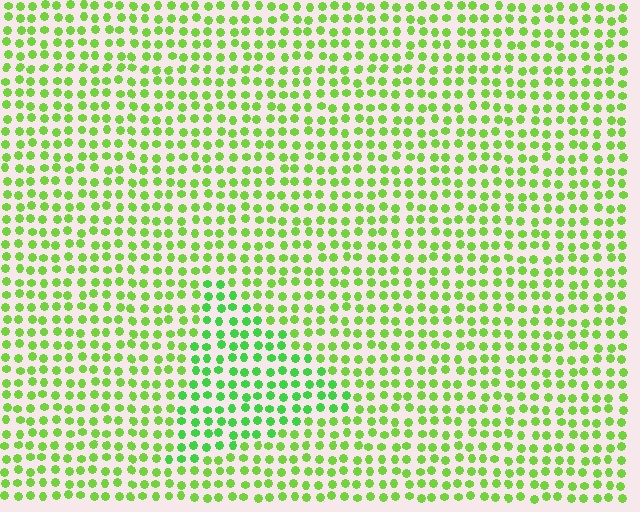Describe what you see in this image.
The image is filled with small lime elements in a uniform arrangement. A triangle-shaped region is visible where the elements are tinted to a slightly different hue, forming a subtle color boundary.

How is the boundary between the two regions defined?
The boundary is defined purely by a slight shift in hue (about 24 degrees). Spacing, size, and orientation are identical on both sides.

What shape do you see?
I see a triangle.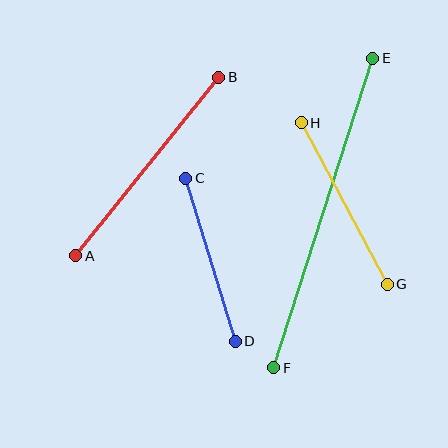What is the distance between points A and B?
The distance is approximately 229 pixels.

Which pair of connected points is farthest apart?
Points E and F are farthest apart.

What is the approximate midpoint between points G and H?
The midpoint is at approximately (344, 204) pixels.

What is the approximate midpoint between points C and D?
The midpoint is at approximately (210, 260) pixels.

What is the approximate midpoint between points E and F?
The midpoint is at approximately (323, 213) pixels.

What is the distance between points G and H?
The distance is approximately 183 pixels.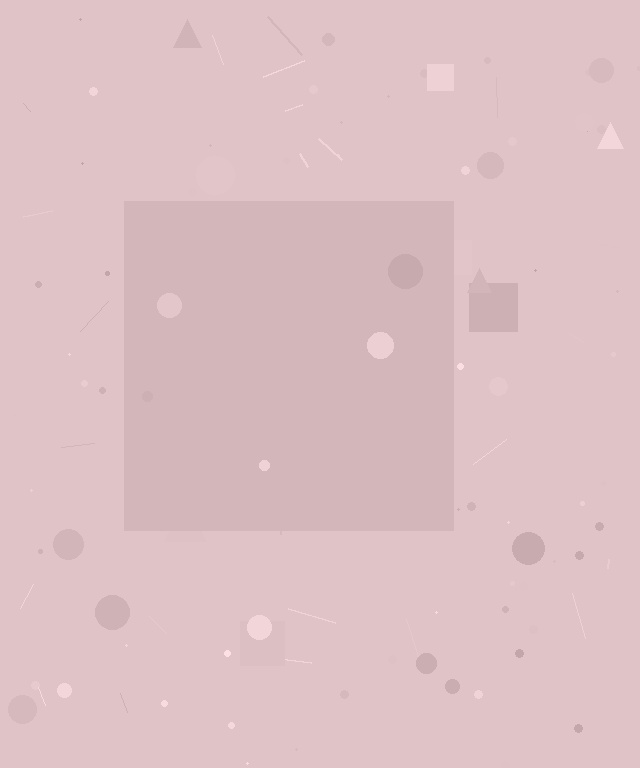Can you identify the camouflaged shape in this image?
The camouflaged shape is a square.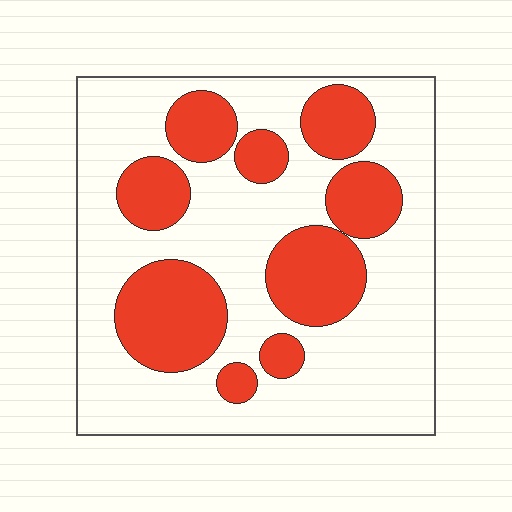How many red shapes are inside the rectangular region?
9.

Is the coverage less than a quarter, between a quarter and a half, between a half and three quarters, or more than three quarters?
Between a quarter and a half.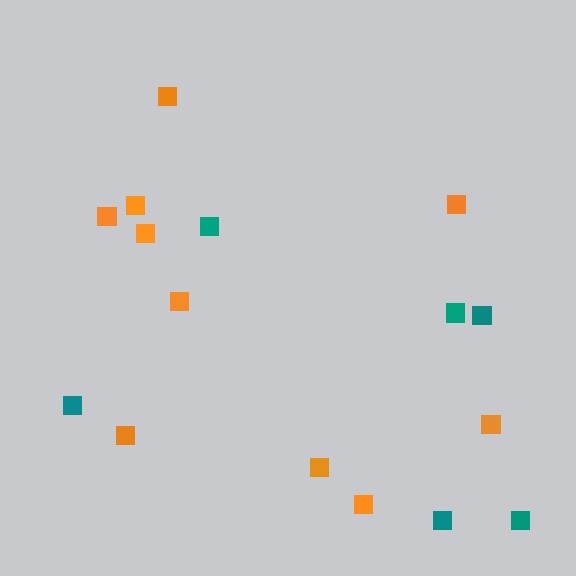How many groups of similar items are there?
There are 2 groups: one group of orange squares (10) and one group of teal squares (6).